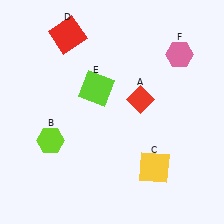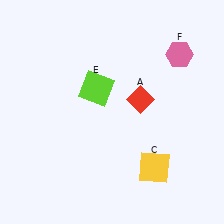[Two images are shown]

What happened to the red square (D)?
The red square (D) was removed in Image 2. It was in the top-left area of Image 1.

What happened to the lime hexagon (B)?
The lime hexagon (B) was removed in Image 2. It was in the bottom-left area of Image 1.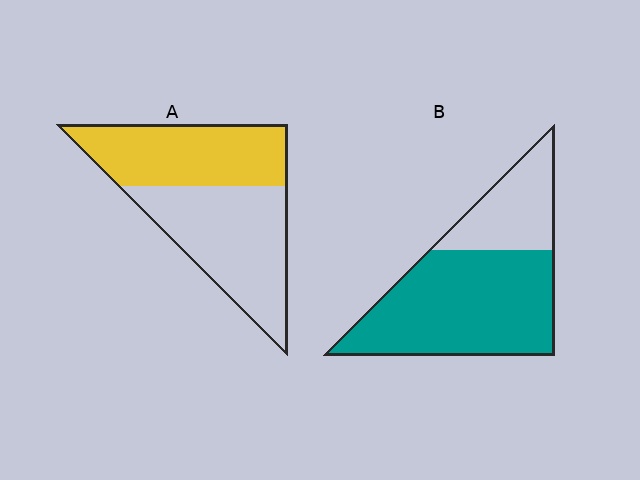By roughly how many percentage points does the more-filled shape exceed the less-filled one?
By roughly 25 percentage points (B over A).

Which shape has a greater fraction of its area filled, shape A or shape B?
Shape B.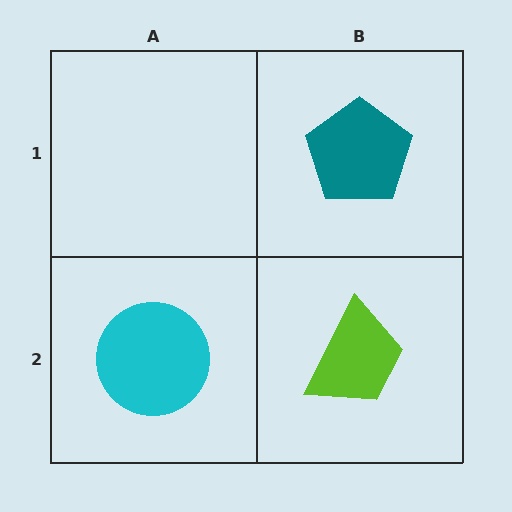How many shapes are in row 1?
1 shape.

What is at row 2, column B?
A lime trapezoid.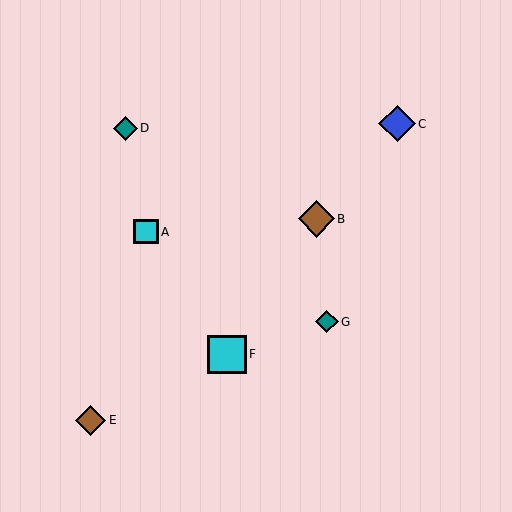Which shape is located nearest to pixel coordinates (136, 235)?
The cyan square (labeled A) at (146, 232) is nearest to that location.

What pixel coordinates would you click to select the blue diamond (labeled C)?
Click at (397, 124) to select the blue diamond C.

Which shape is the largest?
The cyan square (labeled F) is the largest.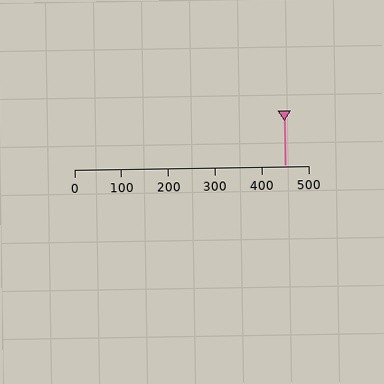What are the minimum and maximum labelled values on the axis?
The axis runs from 0 to 500.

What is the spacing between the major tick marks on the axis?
The major ticks are spaced 100 apart.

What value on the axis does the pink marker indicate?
The marker indicates approximately 450.